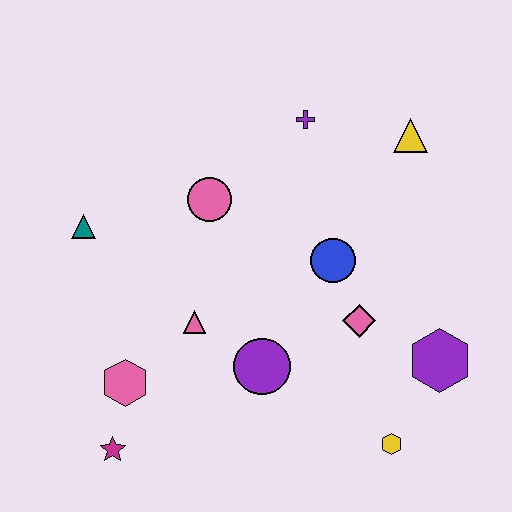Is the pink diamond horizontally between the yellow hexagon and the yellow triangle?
No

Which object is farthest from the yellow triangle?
The magenta star is farthest from the yellow triangle.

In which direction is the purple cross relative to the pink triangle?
The purple cross is above the pink triangle.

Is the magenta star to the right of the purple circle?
No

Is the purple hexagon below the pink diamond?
Yes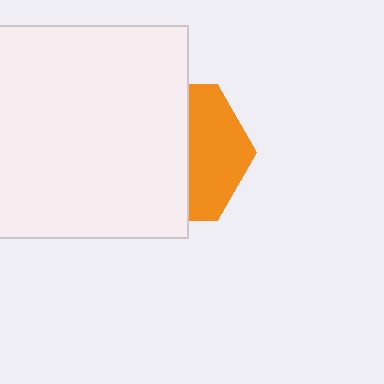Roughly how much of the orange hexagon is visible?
A small part of it is visible (roughly 40%).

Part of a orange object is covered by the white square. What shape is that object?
It is a hexagon.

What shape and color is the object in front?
The object in front is a white square.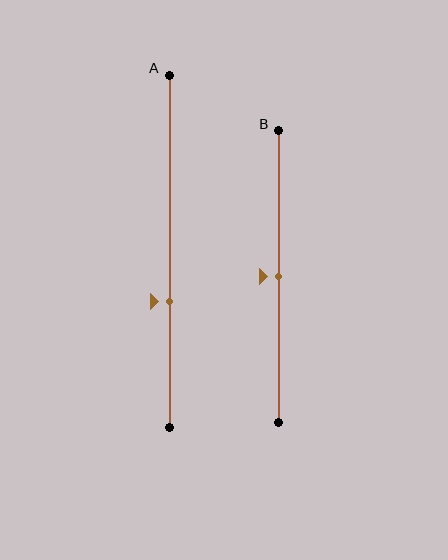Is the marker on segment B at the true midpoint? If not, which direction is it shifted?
Yes, the marker on segment B is at the true midpoint.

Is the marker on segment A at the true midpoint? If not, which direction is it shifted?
No, the marker on segment A is shifted downward by about 14% of the segment length.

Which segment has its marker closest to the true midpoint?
Segment B has its marker closest to the true midpoint.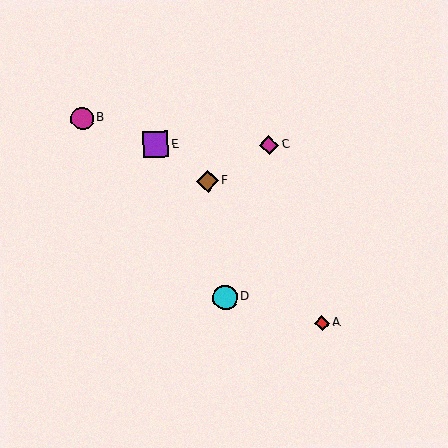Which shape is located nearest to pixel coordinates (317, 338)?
The red diamond (labeled A) at (322, 323) is nearest to that location.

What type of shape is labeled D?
Shape D is a cyan circle.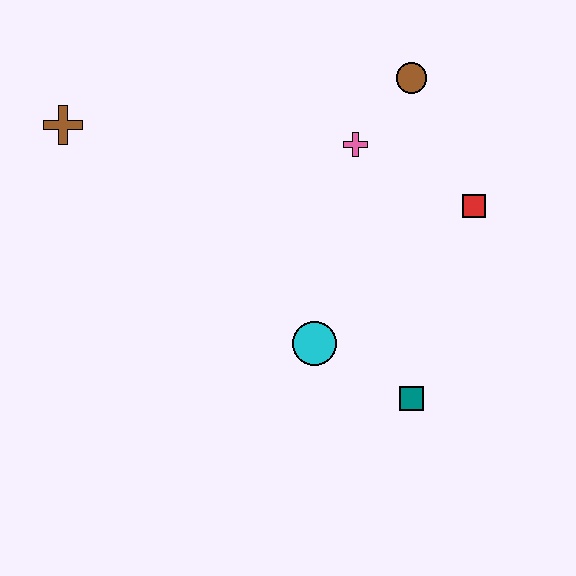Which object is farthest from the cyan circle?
The brown cross is farthest from the cyan circle.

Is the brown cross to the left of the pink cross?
Yes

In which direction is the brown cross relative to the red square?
The brown cross is to the left of the red square.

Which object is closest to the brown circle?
The pink cross is closest to the brown circle.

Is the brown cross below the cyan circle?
No